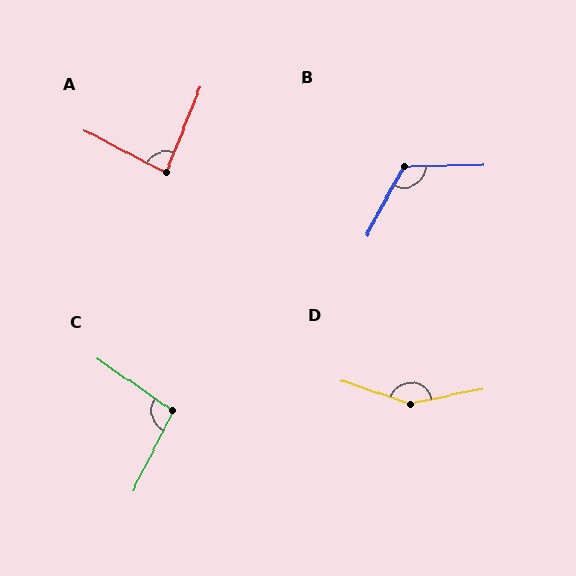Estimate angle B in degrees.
Approximately 118 degrees.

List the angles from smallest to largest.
A (85°), C (98°), B (118°), D (149°).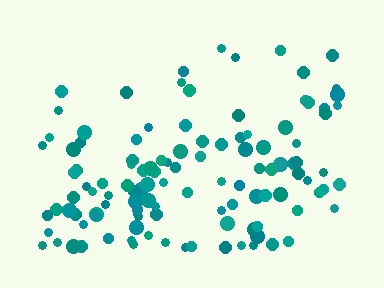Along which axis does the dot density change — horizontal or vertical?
Vertical.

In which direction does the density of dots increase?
From top to bottom, with the bottom side densest.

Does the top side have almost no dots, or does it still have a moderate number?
Still a moderate number, just noticeably fewer than the bottom.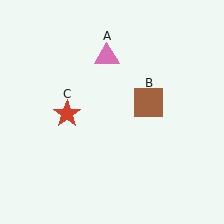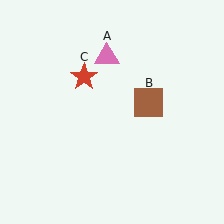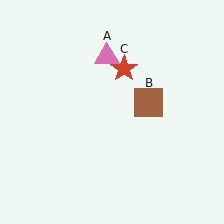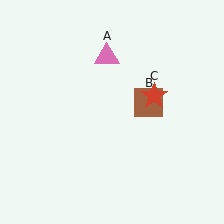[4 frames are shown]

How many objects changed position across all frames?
1 object changed position: red star (object C).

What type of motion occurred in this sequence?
The red star (object C) rotated clockwise around the center of the scene.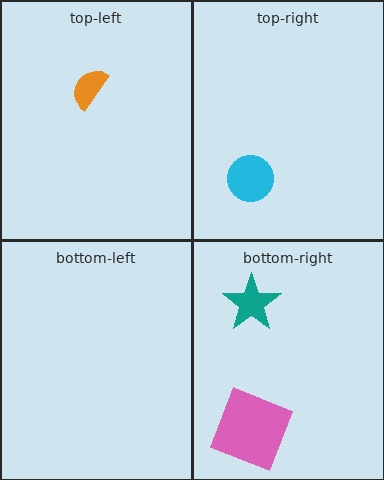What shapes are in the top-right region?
The cyan circle.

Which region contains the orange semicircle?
The top-left region.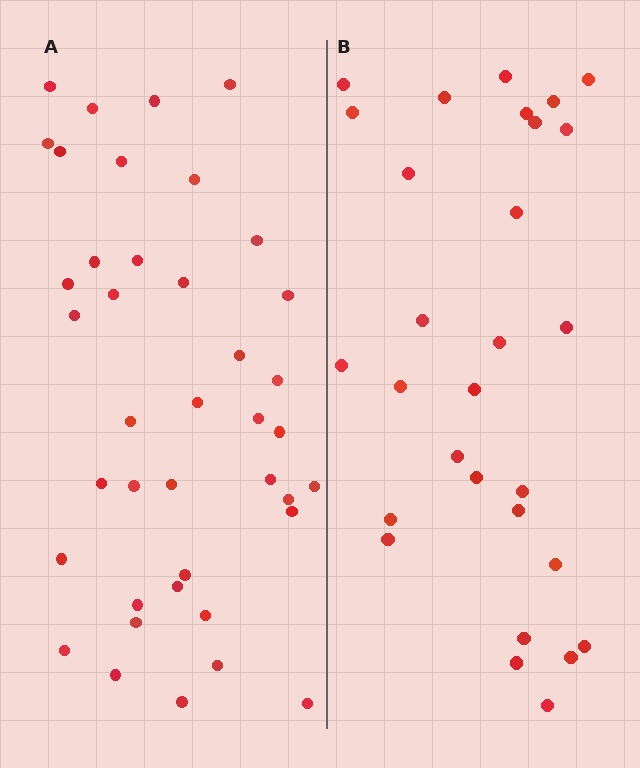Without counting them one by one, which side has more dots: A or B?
Region A (the left region) has more dots.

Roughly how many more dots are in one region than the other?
Region A has roughly 12 or so more dots than region B.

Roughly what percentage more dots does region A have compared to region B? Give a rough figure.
About 40% more.